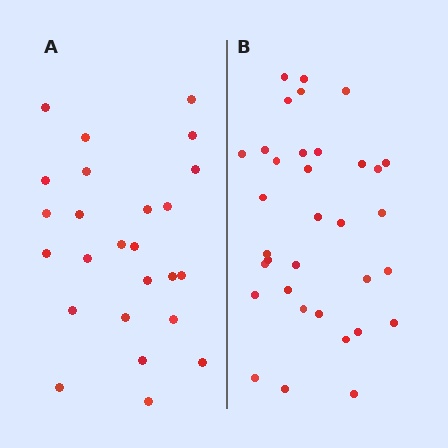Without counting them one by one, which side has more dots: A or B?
Region B (the right region) has more dots.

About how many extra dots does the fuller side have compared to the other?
Region B has roughly 8 or so more dots than region A.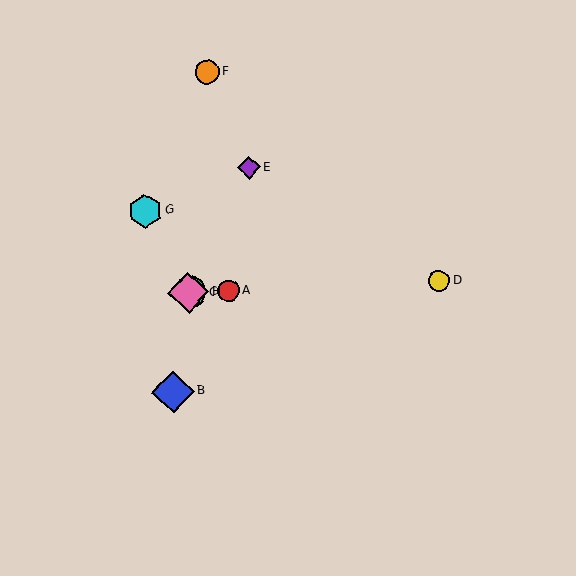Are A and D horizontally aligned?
Yes, both are at y≈291.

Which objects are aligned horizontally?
Objects A, C, D, H are aligned horizontally.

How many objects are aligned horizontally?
4 objects (A, C, D, H) are aligned horizontally.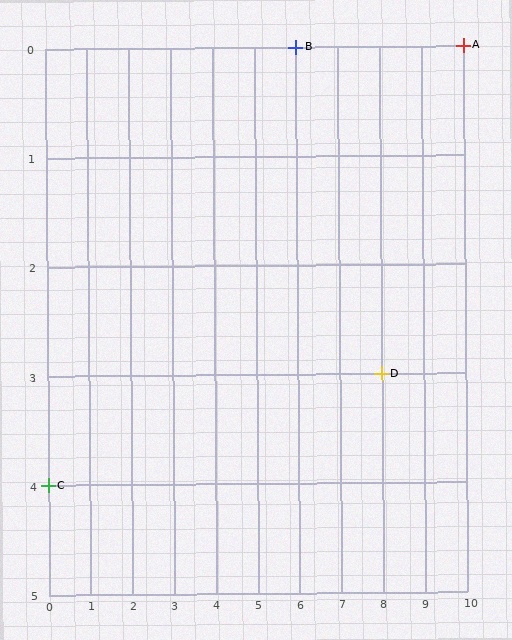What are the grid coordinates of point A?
Point A is at grid coordinates (10, 0).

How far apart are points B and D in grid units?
Points B and D are 2 columns and 3 rows apart (about 3.6 grid units diagonally).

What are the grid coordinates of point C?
Point C is at grid coordinates (0, 4).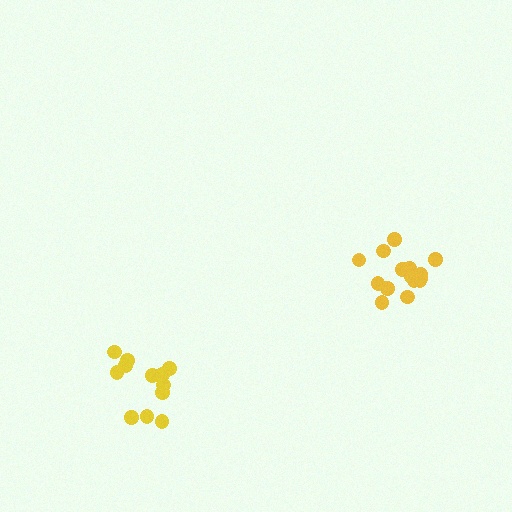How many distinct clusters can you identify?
There are 2 distinct clusters.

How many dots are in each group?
Group 1: 15 dots, Group 2: 12 dots (27 total).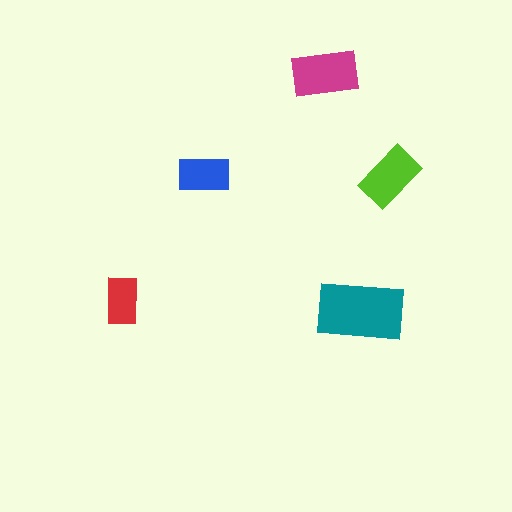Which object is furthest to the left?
The red rectangle is leftmost.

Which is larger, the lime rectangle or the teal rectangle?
The teal one.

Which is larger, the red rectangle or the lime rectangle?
The lime one.